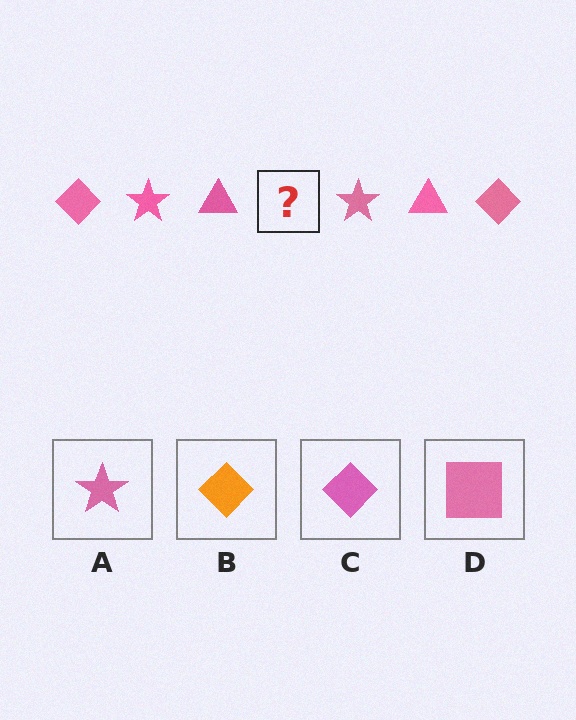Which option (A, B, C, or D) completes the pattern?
C.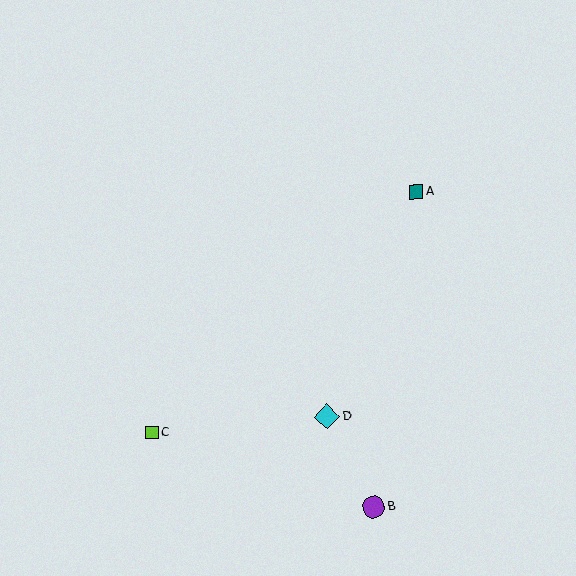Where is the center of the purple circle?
The center of the purple circle is at (373, 507).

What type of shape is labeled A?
Shape A is a teal square.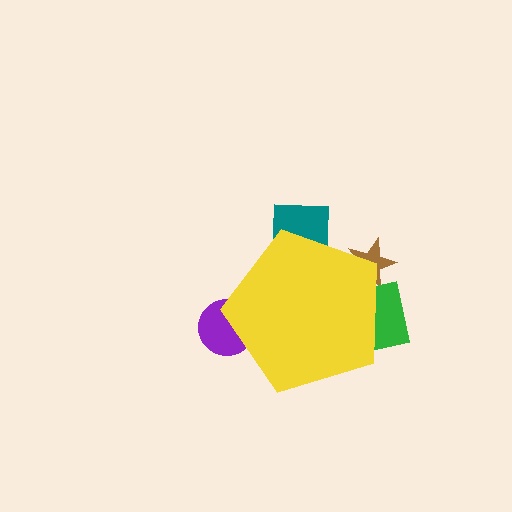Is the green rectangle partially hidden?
Yes, the green rectangle is partially hidden behind the yellow pentagon.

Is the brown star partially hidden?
Yes, the brown star is partially hidden behind the yellow pentagon.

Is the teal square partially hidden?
Yes, the teal square is partially hidden behind the yellow pentagon.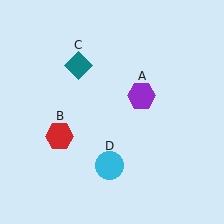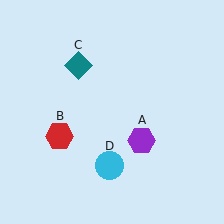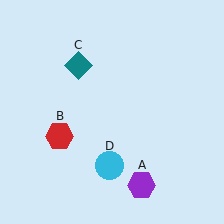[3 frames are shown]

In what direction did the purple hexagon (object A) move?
The purple hexagon (object A) moved down.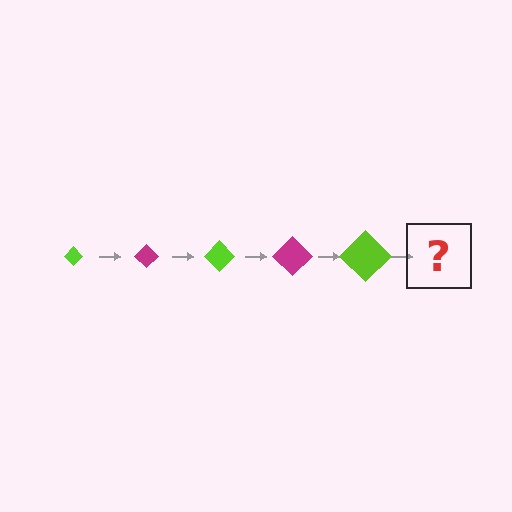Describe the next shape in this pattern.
It should be a magenta diamond, larger than the previous one.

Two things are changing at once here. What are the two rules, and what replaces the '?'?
The two rules are that the diamond grows larger each step and the color cycles through lime and magenta. The '?' should be a magenta diamond, larger than the previous one.